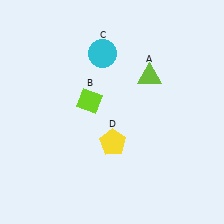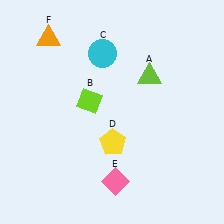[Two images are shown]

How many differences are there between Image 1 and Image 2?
There are 2 differences between the two images.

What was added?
A pink diamond (E), an orange triangle (F) were added in Image 2.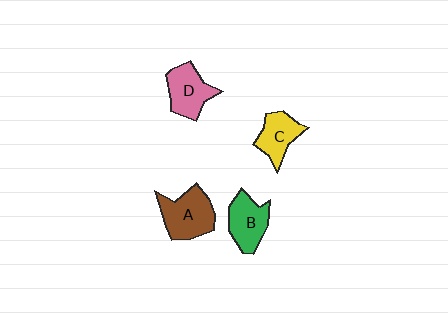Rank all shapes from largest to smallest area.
From largest to smallest: A (brown), B (green), D (pink), C (yellow).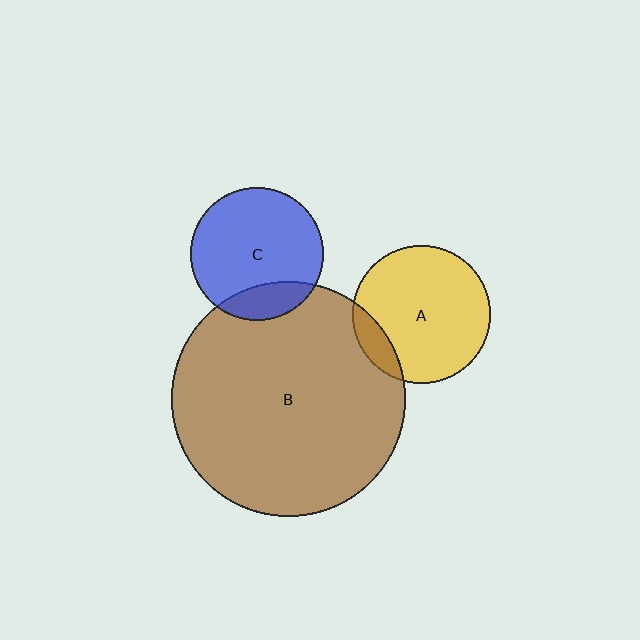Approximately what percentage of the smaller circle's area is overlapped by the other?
Approximately 20%.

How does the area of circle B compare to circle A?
Approximately 2.9 times.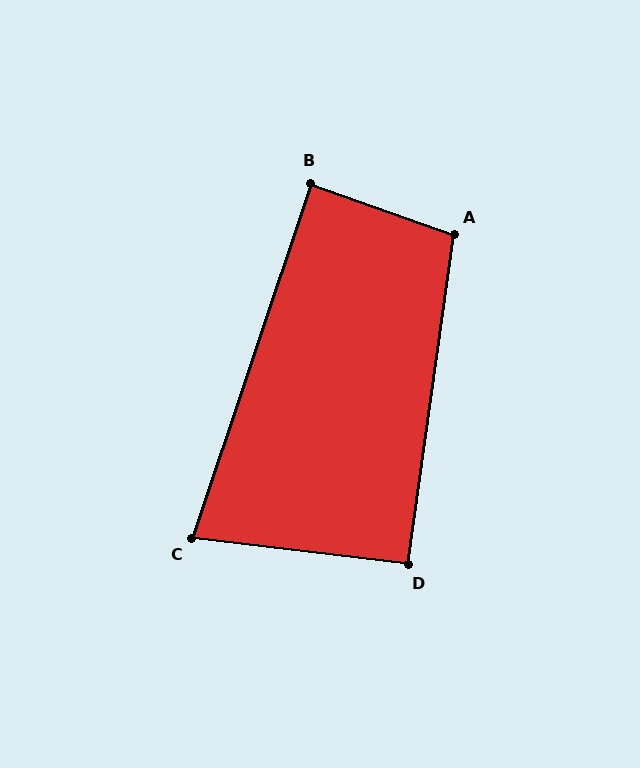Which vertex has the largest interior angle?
A, at approximately 102 degrees.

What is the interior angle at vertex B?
Approximately 89 degrees (approximately right).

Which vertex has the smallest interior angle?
C, at approximately 78 degrees.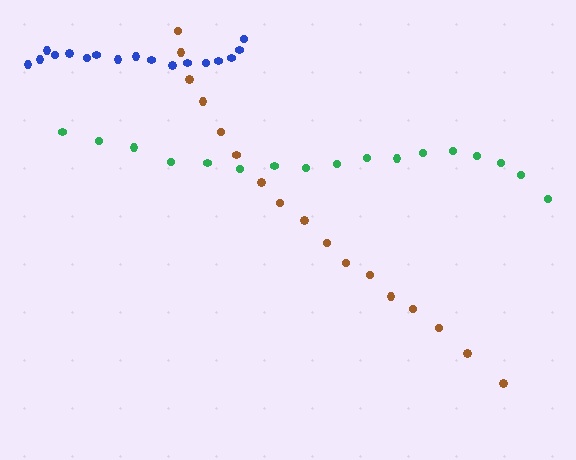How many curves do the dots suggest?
There are 3 distinct paths.